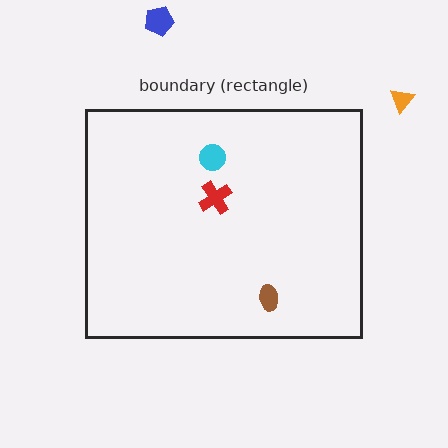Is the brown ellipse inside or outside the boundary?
Inside.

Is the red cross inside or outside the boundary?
Inside.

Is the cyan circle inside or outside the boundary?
Inside.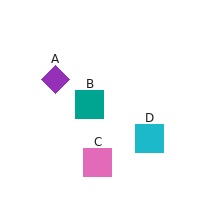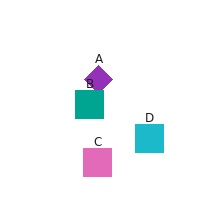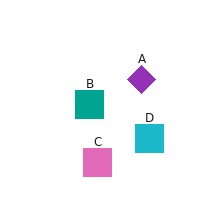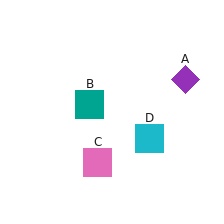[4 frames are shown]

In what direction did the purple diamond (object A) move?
The purple diamond (object A) moved right.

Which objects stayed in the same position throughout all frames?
Teal square (object B) and pink square (object C) and cyan square (object D) remained stationary.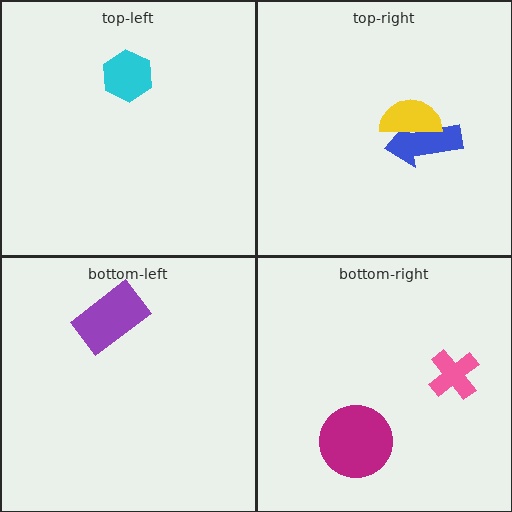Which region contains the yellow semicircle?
The top-right region.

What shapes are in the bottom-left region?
The purple rectangle.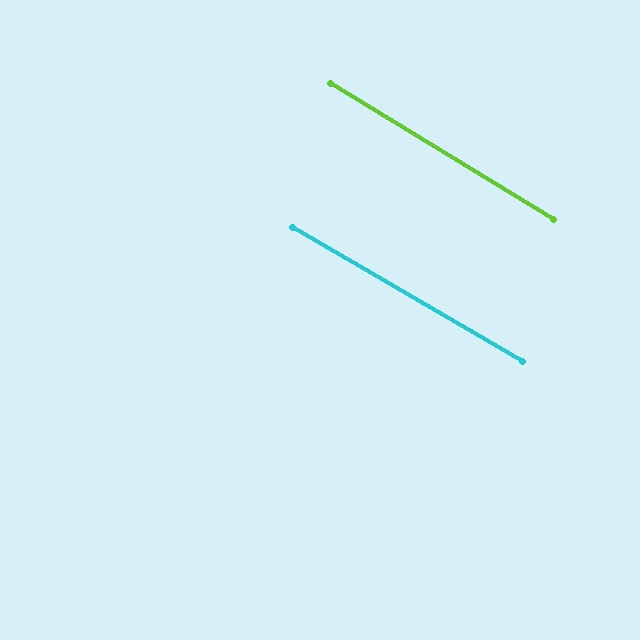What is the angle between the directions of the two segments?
Approximately 1 degree.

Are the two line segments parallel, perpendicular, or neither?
Parallel — their directions differ by only 1.3°.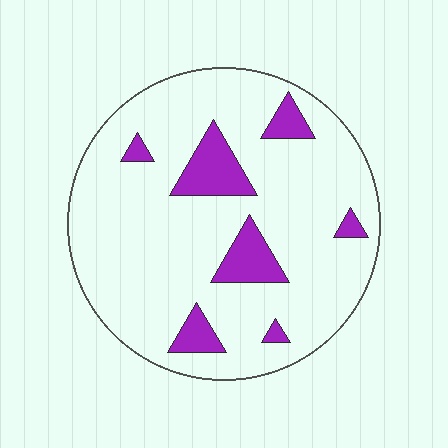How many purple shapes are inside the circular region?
7.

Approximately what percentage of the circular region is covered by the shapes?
Approximately 15%.